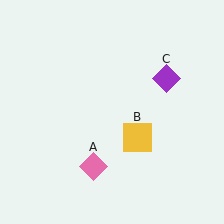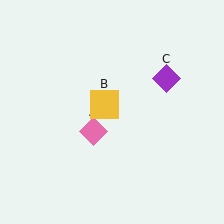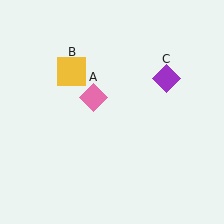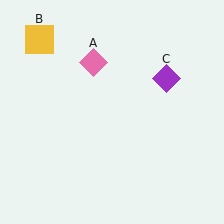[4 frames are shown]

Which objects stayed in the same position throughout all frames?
Purple diamond (object C) remained stationary.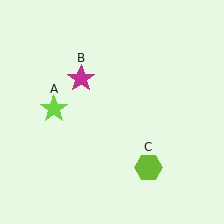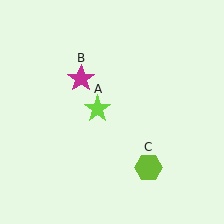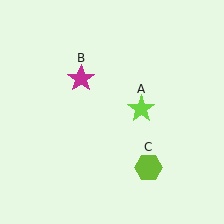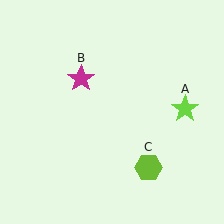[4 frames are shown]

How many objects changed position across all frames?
1 object changed position: lime star (object A).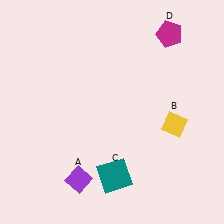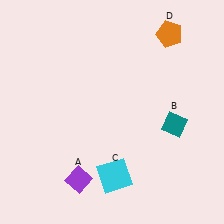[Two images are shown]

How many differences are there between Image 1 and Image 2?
There are 3 differences between the two images.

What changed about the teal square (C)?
In Image 1, C is teal. In Image 2, it changed to cyan.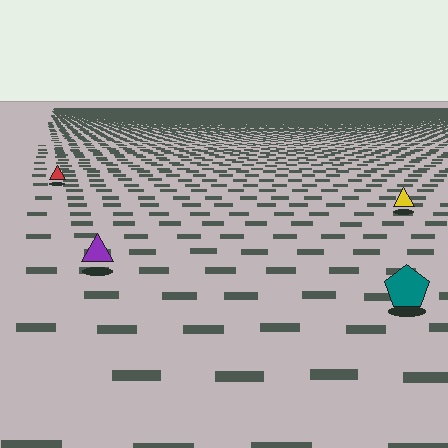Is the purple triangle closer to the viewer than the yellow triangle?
Yes. The purple triangle is closer — you can tell from the texture gradient: the ground texture is coarser near it.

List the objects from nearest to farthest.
From nearest to farthest: the teal pentagon, the purple triangle, the yellow triangle, the red triangle.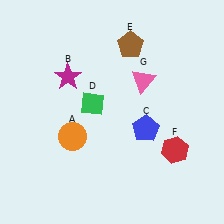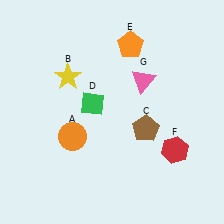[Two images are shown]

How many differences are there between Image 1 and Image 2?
There are 3 differences between the two images.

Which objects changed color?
B changed from magenta to yellow. C changed from blue to brown. E changed from brown to orange.